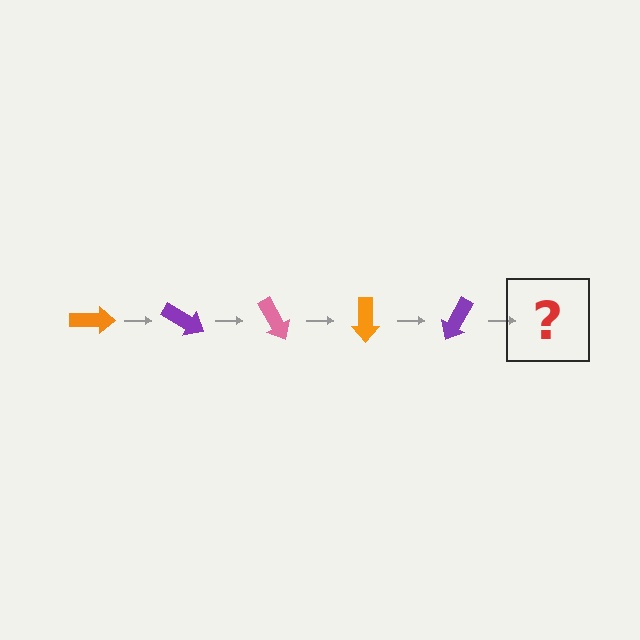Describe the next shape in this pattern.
It should be a pink arrow, rotated 150 degrees from the start.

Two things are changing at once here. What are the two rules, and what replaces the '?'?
The two rules are that it rotates 30 degrees each step and the color cycles through orange, purple, and pink. The '?' should be a pink arrow, rotated 150 degrees from the start.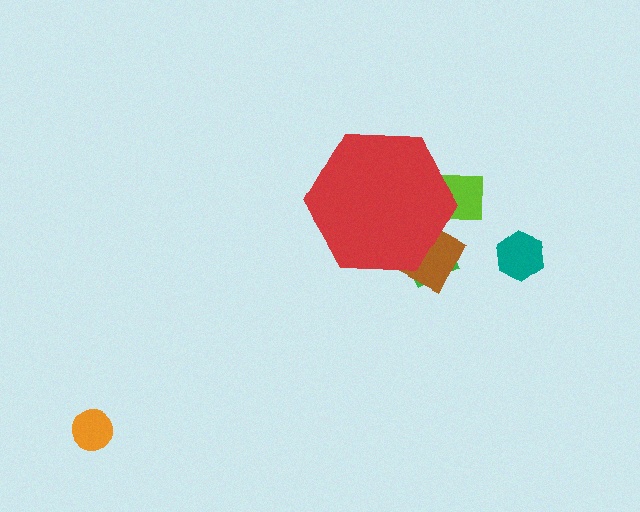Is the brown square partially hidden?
Yes, the brown square is partially hidden behind the red hexagon.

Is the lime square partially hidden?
Yes, the lime square is partially hidden behind the red hexagon.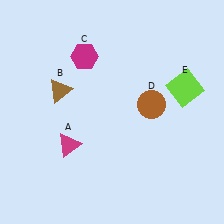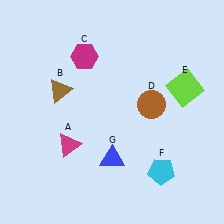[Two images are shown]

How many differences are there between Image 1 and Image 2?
There are 2 differences between the two images.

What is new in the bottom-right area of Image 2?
A blue triangle (G) was added in the bottom-right area of Image 2.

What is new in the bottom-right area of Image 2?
A cyan pentagon (F) was added in the bottom-right area of Image 2.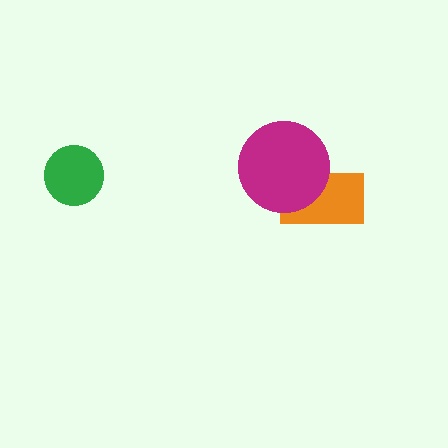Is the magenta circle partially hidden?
No, no other shape covers it.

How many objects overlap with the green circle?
0 objects overlap with the green circle.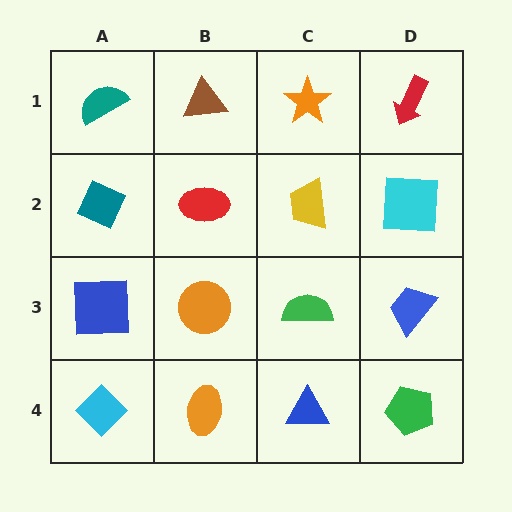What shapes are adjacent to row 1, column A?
A teal diamond (row 2, column A), a brown triangle (row 1, column B).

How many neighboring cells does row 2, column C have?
4.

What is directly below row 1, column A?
A teal diamond.